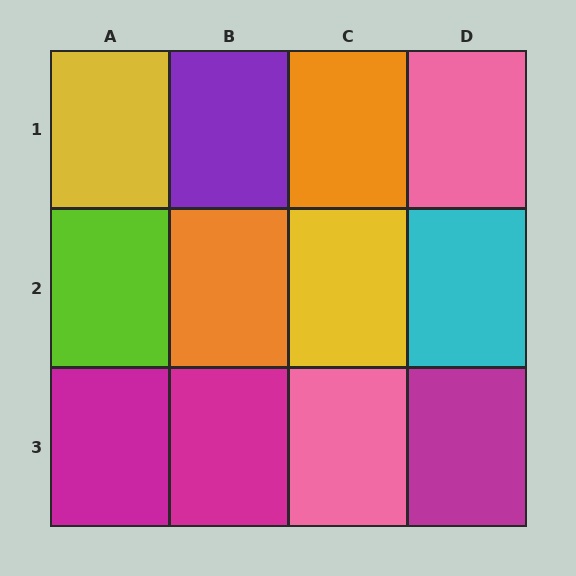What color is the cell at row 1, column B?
Purple.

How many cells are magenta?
3 cells are magenta.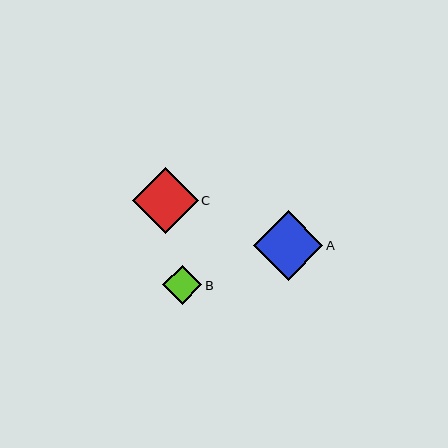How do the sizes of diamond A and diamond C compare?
Diamond A and diamond C are approximately the same size.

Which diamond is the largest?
Diamond A is the largest with a size of approximately 69 pixels.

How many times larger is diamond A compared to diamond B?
Diamond A is approximately 1.8 times the size of diamond B.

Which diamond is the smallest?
Diamond B is the smallest with a size of approximately 39 pixels.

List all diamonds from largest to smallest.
From largest to smallest: A, C, B.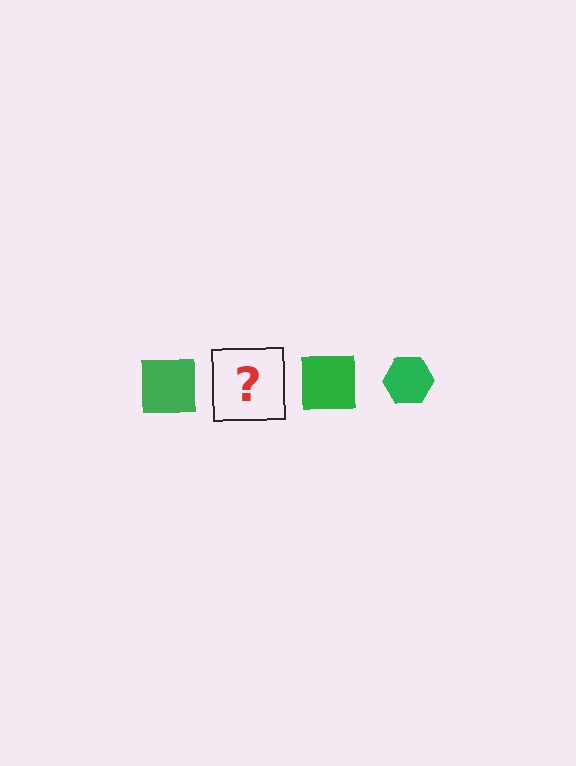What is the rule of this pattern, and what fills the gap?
The rule is that the pattern cycles through square, hexagon shapes in green. The gap should be filled with a green hexagon.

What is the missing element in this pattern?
The missing element is a green hexagon.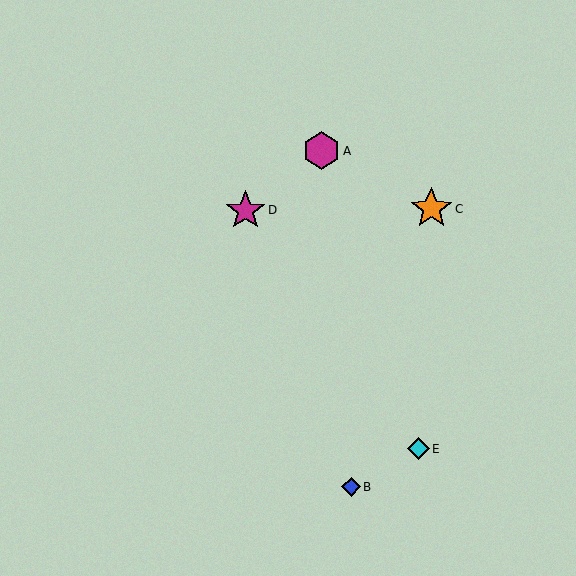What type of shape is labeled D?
Shape D is a magenta star.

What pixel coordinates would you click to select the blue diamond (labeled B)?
Click at (351, 487) to select the blue diamond B.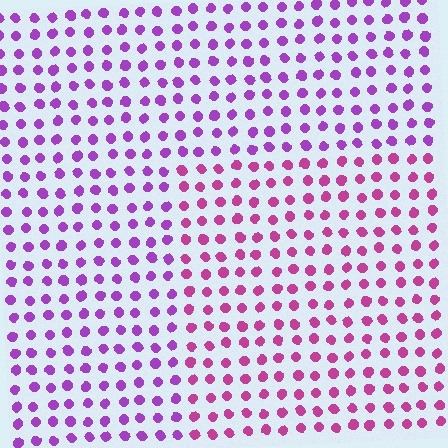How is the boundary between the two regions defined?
The boundary is defined purely by a slight shift in hue (about 32 degrees). Spacing, size, and orientation are identical on both sides.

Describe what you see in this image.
The image is filled with small purple elements in a uniform arrangement. A rectangle-shaped region is visible where the elements are tinted to a slightly different hue, forming a subtle color boundary.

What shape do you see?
I see a rectangle.